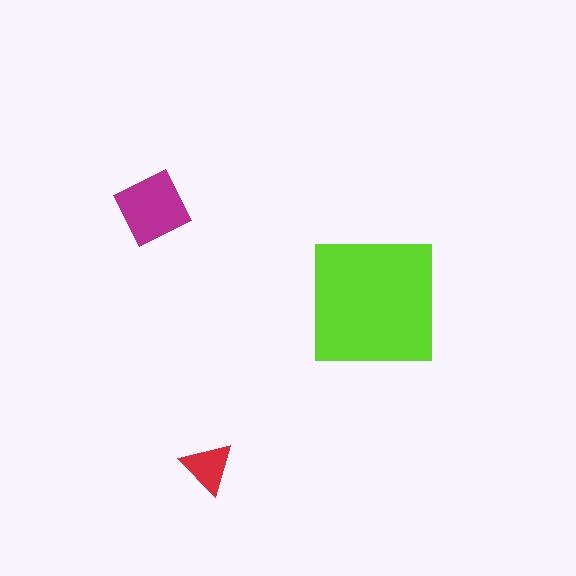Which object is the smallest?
The red triangle.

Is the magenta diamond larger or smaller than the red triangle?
Larger.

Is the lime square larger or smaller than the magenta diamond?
Larger.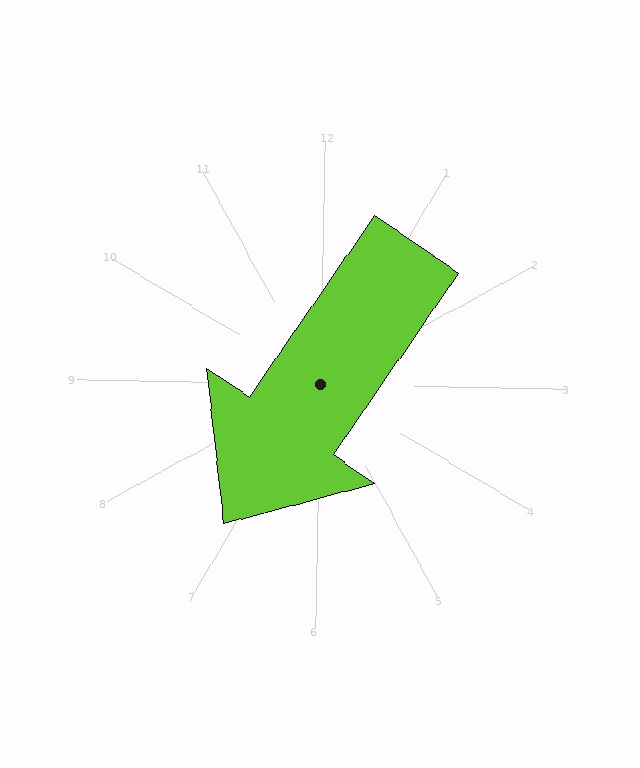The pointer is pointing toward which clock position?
Roughly 7 o'clock.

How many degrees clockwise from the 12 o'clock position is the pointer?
Approximately 213 degrees.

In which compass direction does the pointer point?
Southwest.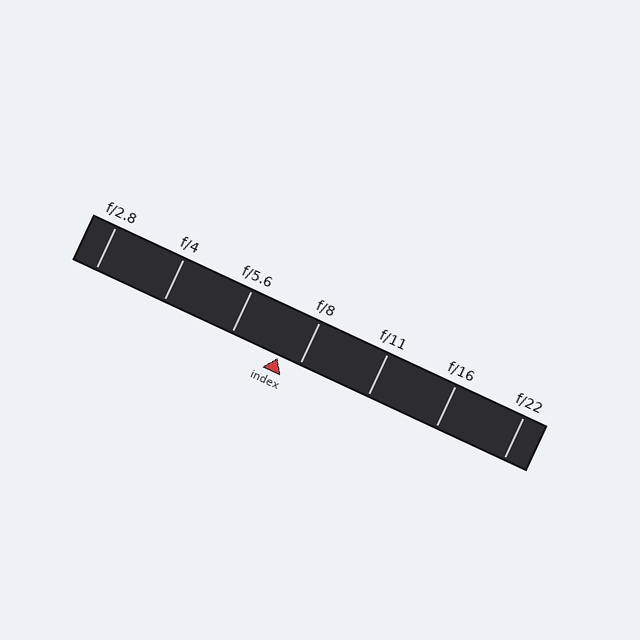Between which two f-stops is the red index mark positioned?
The index mark is between f/5.6 and f/8.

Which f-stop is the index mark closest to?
The index mark is closest to f/8.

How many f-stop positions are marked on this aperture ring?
There are 7 f-stop positions marked.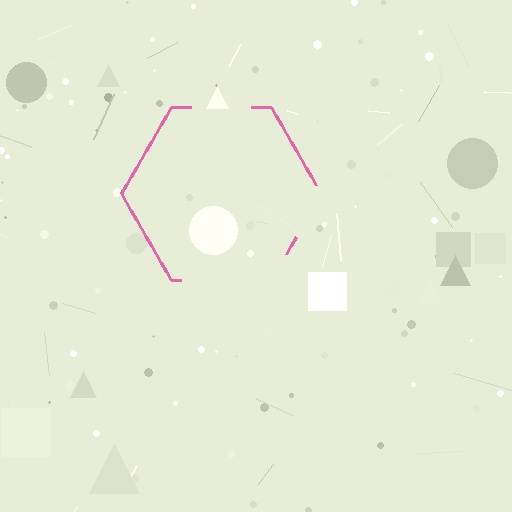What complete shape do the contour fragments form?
The contour fragments form a hexagon.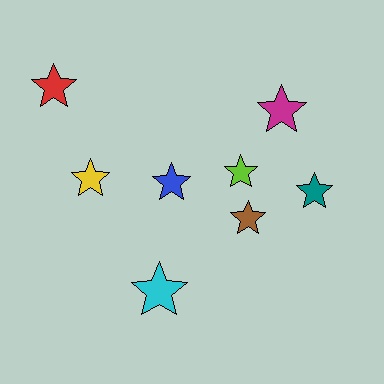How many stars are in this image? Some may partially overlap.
There are 8 stars.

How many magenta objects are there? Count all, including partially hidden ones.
There is 1 magenta object.